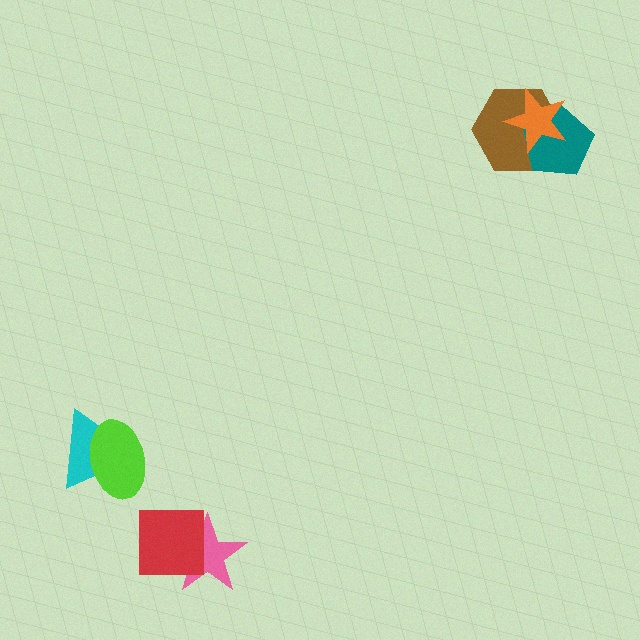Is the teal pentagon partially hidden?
Yes, it is partially covered by another shape.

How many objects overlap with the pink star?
1 object overlaps with the pink star.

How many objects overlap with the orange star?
2 objects overlap with the orange star.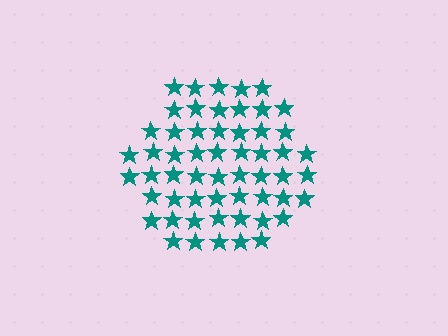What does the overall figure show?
The overall figure shows a hexagon.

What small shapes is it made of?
It is made of small stars.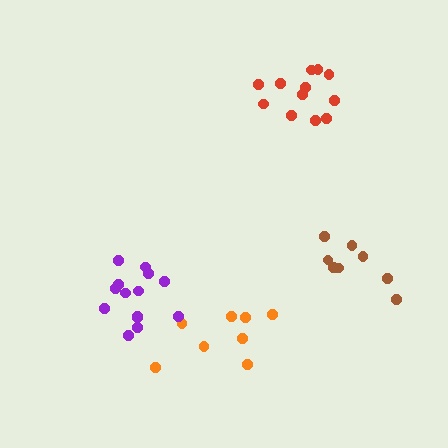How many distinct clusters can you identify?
There are 4 distinct clusters.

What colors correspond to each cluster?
The clusters are colored: brown, orange, red, purple.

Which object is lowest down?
The orange cluster is bottommost.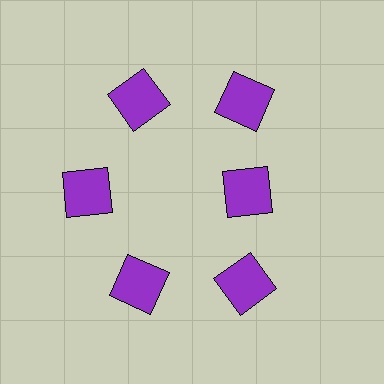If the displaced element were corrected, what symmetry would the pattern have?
It would have 6-fold rotational symmetry — the pattern would map onto itself every 60 degrees.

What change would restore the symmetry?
The symmetry would be restored by moving it outward, back onto the ring so that all 6 squares sit at equal angles and equal distance from the center.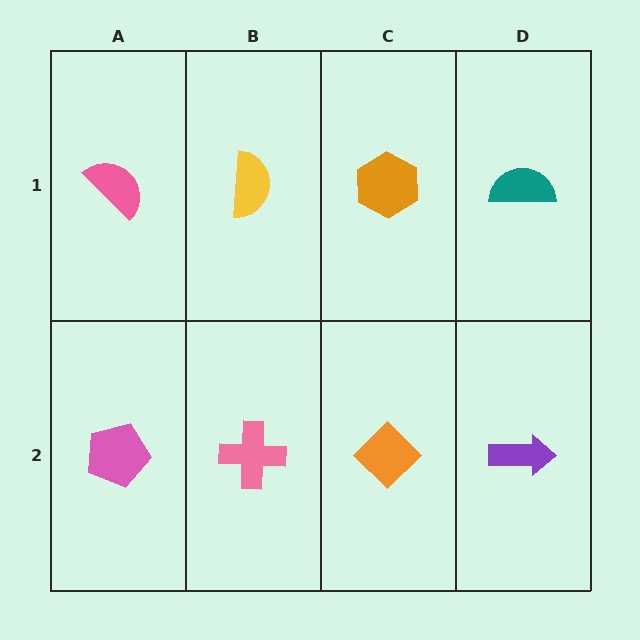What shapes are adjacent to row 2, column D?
A teal semicircle (row 1, column D), an orange diamond (row 2, column C).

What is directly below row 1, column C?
An orange diamond.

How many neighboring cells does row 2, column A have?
2.